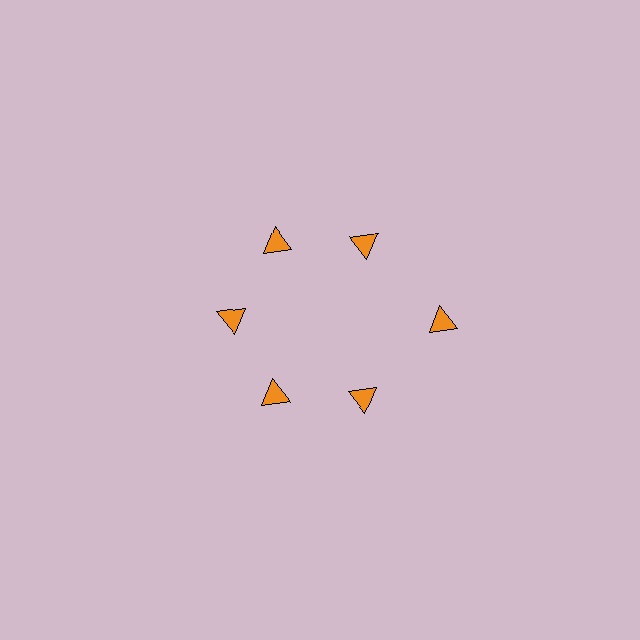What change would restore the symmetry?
The symmetry would be restored by moving it inward, back onto the ring so that all 6 triangles sit at equal angles and equal distance from the center.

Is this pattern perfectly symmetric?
No. The 6 orange triangles are arranged in a ring, but one element near the 3 o'clock position is pushed outward from the center, breaking the 6-fold rotational symmetry.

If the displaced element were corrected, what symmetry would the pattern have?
It would have 6-fold rotational symmetry — the pattern would map onto itself every 60 degrees.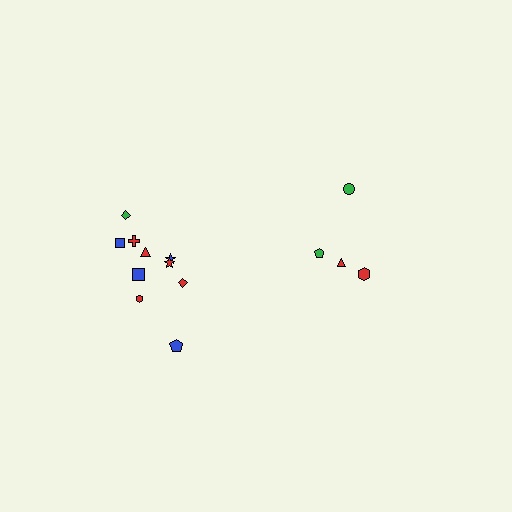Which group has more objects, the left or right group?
The left group.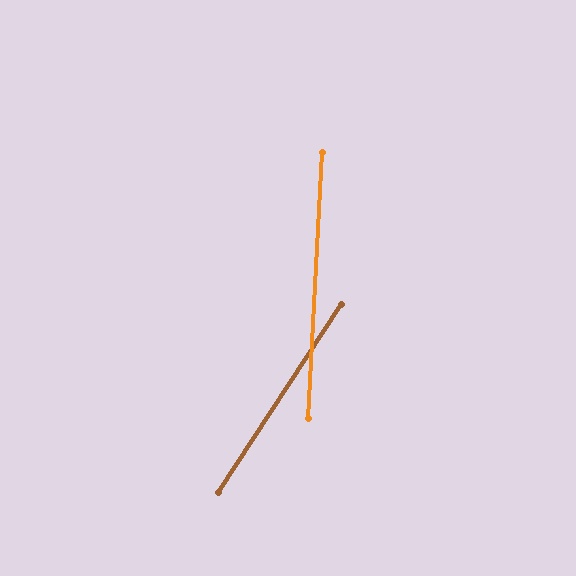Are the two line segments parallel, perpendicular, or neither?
Neither parallel nor perpendicular — they differ by about 30°.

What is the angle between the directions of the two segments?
Approximately 30 degrees.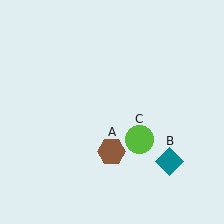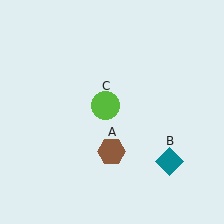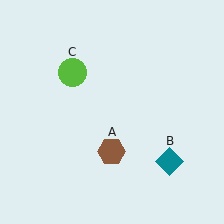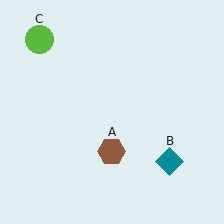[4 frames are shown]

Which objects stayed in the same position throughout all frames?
Brown hexagon (object A) and teal diamond (object B) remained stationary.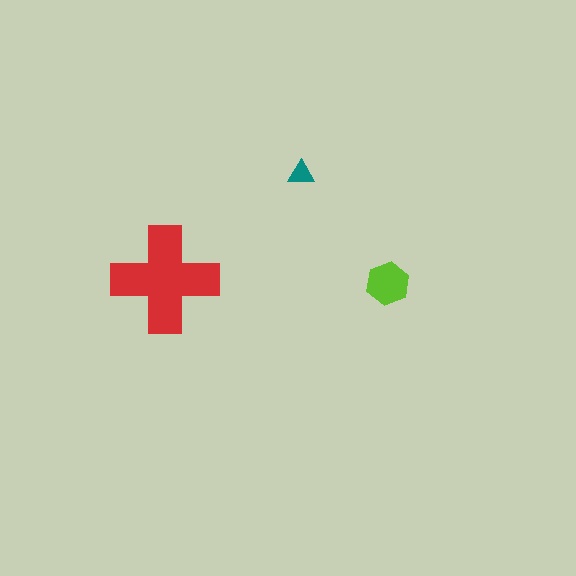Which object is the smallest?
The teal triangle.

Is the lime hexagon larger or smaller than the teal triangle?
Larger.